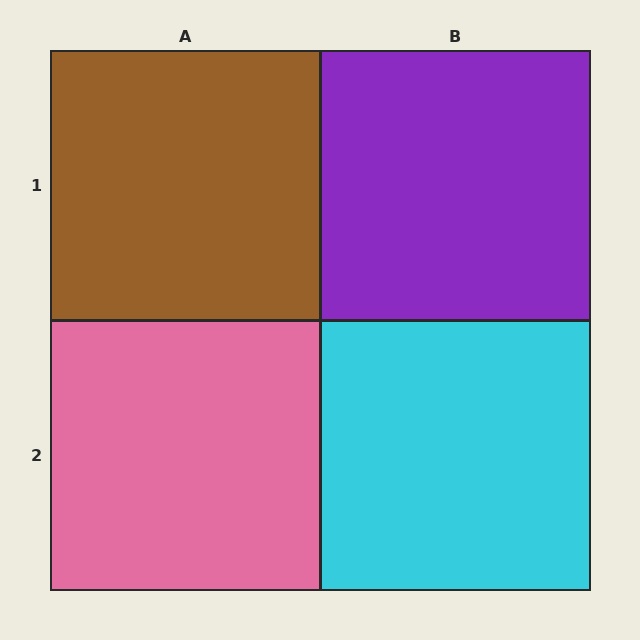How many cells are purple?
1 cell is purple.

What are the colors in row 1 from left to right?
Brown, purple.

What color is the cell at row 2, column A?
Pink.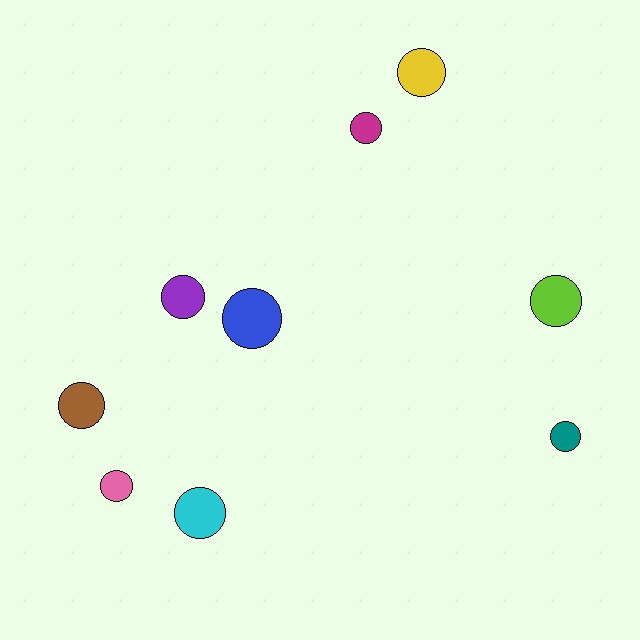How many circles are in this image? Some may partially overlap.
There are 9 circles.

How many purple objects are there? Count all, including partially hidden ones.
There is 1 purple object.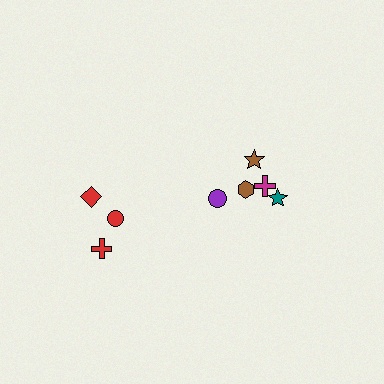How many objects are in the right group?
There are 5 objects.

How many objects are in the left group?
There are 3 objects.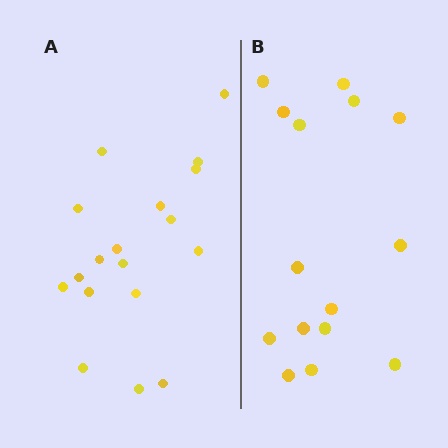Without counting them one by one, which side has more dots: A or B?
Region A (the left region) has more dots.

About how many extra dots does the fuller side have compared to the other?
Region A has just a few more — roughly 2 or 3 more dots than region B.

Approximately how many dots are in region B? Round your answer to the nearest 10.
About 20 dots. (The exact count is 15, which rounds to 20.)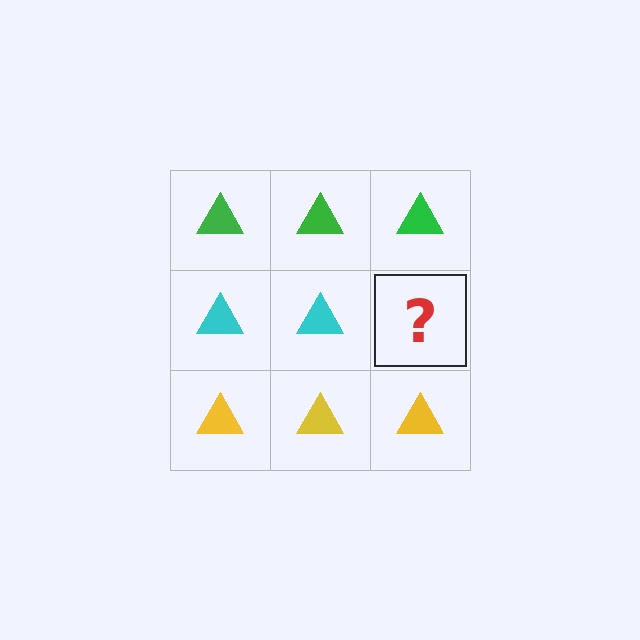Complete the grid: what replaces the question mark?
The question mark should be replaced with a cyan triangle.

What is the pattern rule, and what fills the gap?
The rule is that each row has a consistent color. The gap should be filled with a cyan triangle.